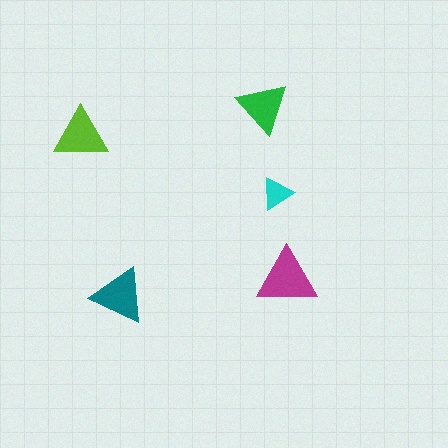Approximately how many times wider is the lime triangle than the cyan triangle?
About 1.5 times wider.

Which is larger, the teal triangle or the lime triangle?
The teal one.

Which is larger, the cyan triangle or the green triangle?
The green one.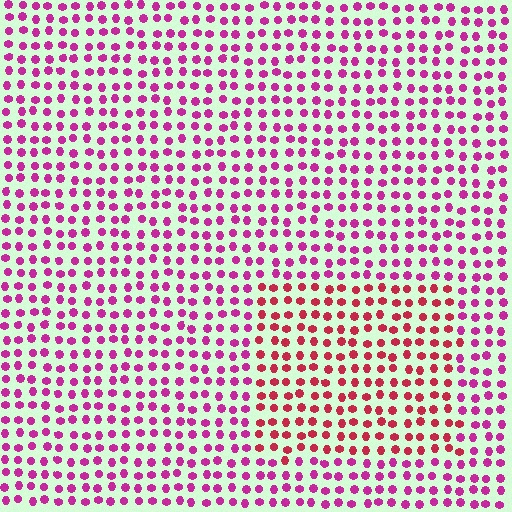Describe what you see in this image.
The image is filled with small magenta elements in a uniform arrangement. A rectangle-shaped region is visible where the elements are tinted to a slightly different hue, forming a subtle color boundary.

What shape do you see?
I see a rectangle.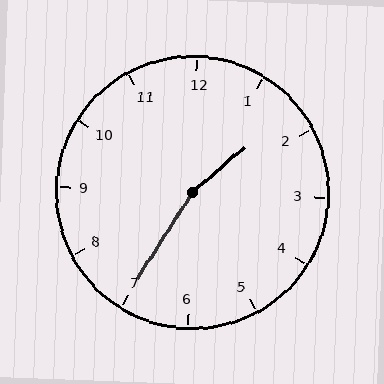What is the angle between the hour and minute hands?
Approximately 162 degrees.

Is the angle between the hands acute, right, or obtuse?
It is obtuse.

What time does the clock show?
1:35.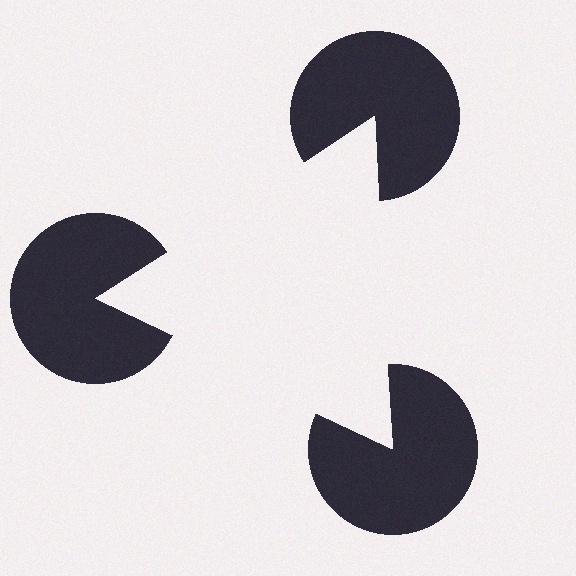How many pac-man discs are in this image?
There are 3 — one at each vertex of the illusory triangle.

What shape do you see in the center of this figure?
An illusory triangle — its edges are inferred from the aligned wedge cuts in the pac-man discs, not physically drawn.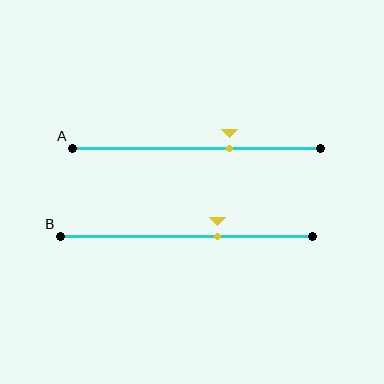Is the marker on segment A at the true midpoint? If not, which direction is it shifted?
No, the marker on segment A is shifted to the right by about 13% of the segment length.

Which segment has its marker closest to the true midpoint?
Segment B has its marker closest to the true midpoint.